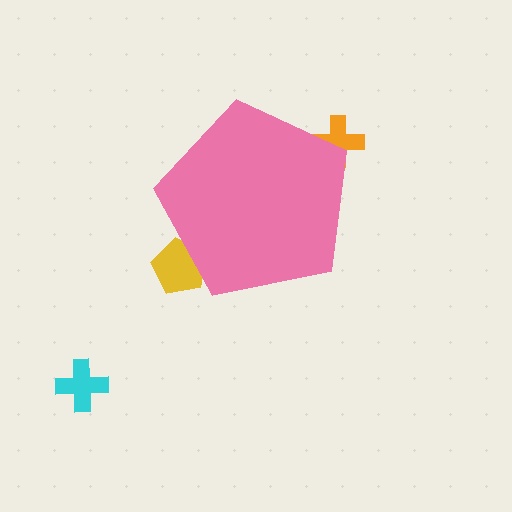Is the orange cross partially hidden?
Yes, the orange cross is partially hidden behind the pink pentagon.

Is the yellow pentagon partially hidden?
Yes, the yellow pentagon is partially hidden behind the pink pentagon.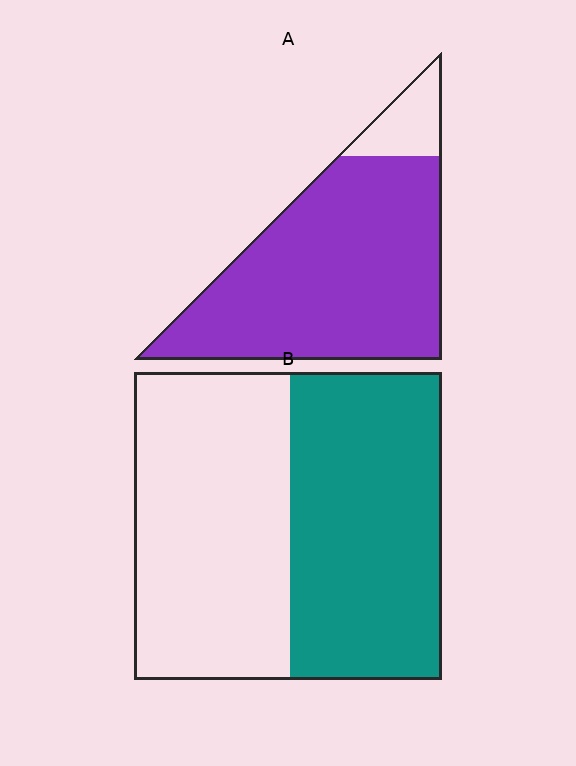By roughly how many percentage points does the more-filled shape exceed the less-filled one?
By roughly 40 percentage points (A over B).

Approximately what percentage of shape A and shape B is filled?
A is approximately 90% and B is approximately 50%.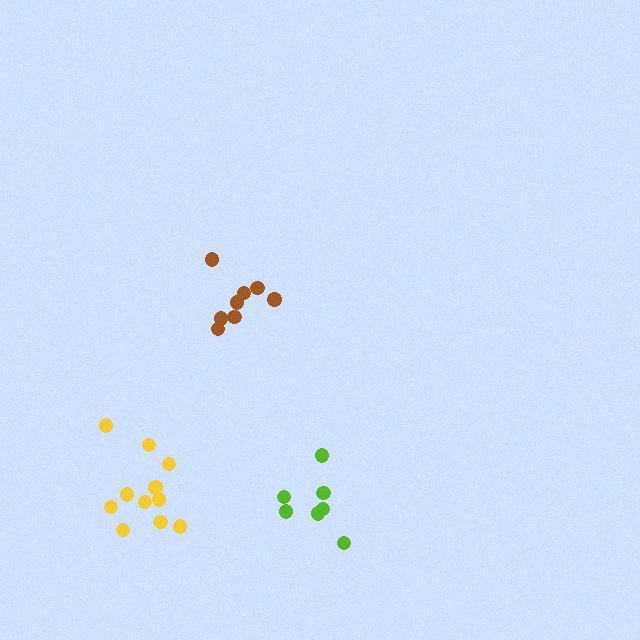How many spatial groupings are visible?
There are 3 spatial groupings.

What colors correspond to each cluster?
The clusters are colored: lime, brown, yellow.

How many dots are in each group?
Group 1: 7 dots, Group 2: 8 dots, Group 3: 11 dots (26 total).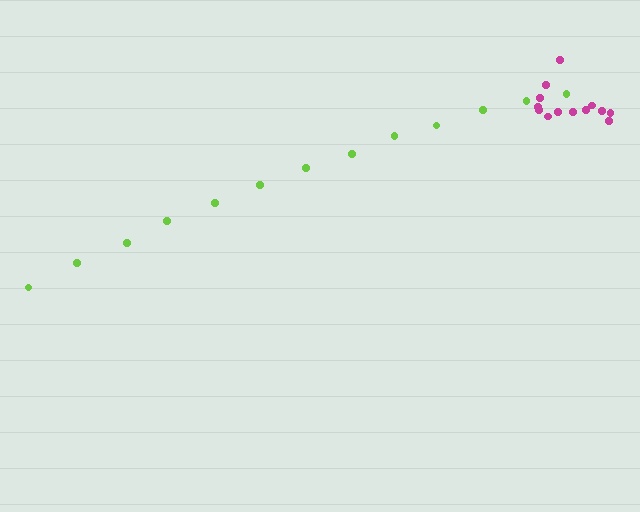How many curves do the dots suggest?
There are 2 distinct paths.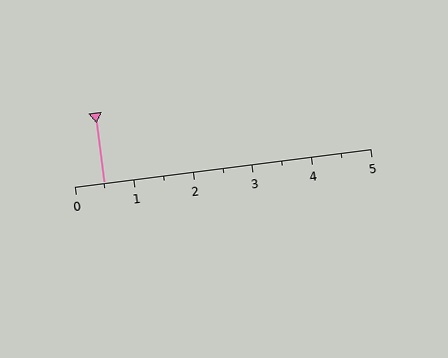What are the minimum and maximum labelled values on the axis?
The axis runs from 0 to 5.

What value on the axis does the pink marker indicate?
The marker indicates approximately 0.5.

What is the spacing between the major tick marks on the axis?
The major ticks are spaced 1 apart.